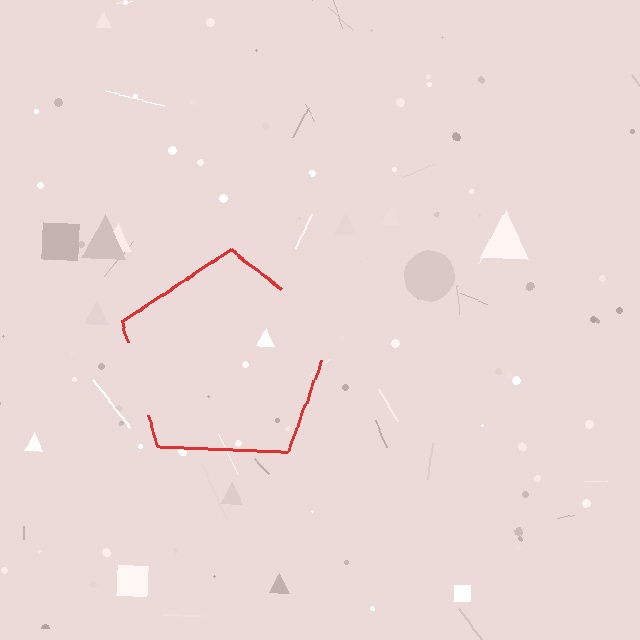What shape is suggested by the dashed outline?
The dashed outline suggests a pentagon.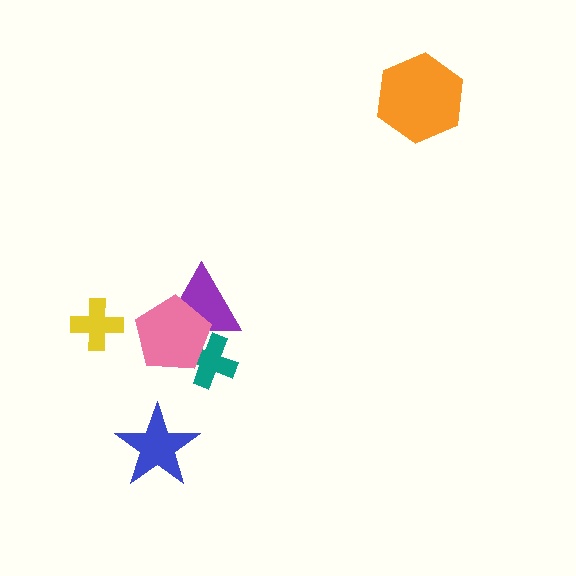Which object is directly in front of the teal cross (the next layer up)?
The purple triangle is directly in front of the teal cross.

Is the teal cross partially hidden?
Yes, it is partially covered by another shape.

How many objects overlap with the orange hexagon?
0 objects overlap with the orange hexagon.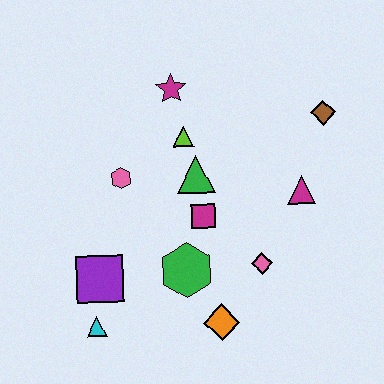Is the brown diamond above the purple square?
Yes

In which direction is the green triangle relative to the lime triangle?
The green triangle is below the lime triangle.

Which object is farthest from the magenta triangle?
The cyan triangle is farthest from the magenta triangle.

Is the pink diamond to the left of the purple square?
No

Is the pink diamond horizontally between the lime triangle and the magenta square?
No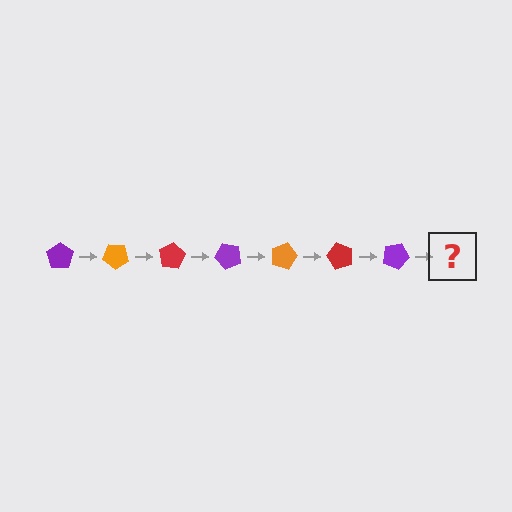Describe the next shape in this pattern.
It should be an orange pentagon, rotated 280 degrees from the start.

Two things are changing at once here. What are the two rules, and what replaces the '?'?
The two rules are that it rotates 40 degrees each step and the color cycles through purple, orange, and red. The '?' should be an orange pentagon, rotated 280 degrees from the start.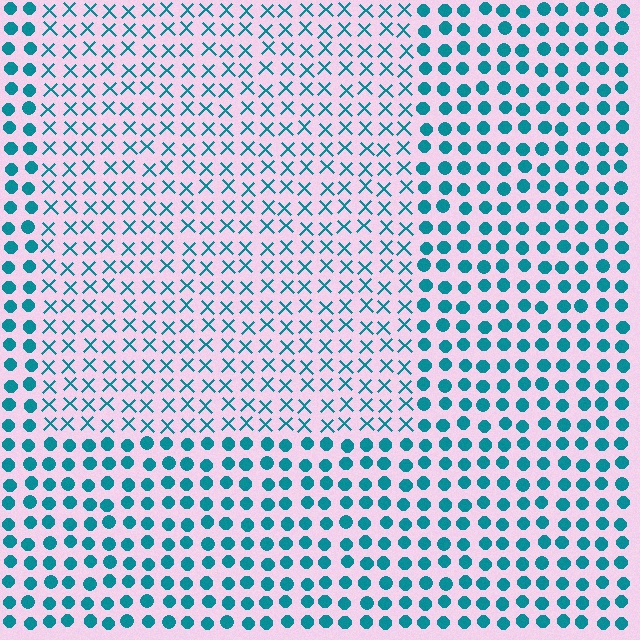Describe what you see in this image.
The image is filled with small teal elements arranged in a uniform grid. A rectangle-shaped region contains X marks, while the surrounding area contains circles. The boundary is defined purely by the change in element shape.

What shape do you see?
I see a rectangle.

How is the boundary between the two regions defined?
The boundary is defined by a change in element shape: X marks inside vs. circles outside. All elements share the same color and spacing.